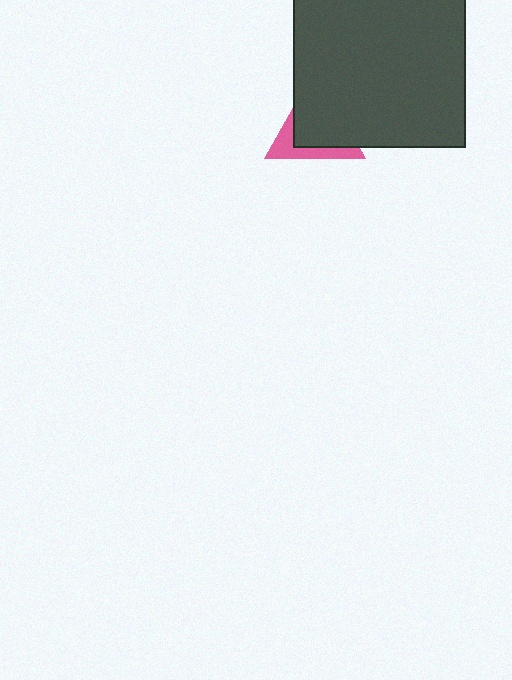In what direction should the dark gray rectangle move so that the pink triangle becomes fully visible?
The dark gray rectangle should move toward the upper-right. That is the shortest direction to clear the overlap and leave the pink triangle fully visible.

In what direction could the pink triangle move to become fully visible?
The pink triangle could move toward the lower-left. That would shift it out from behind the dark gray rectangle entirely.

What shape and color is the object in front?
The object in front is a dark gray rectangle.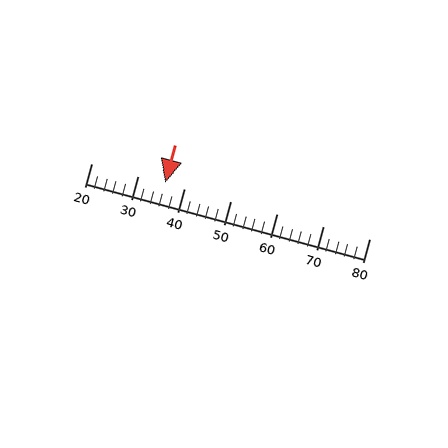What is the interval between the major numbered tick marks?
The major tick marks are spaced 10 units apart.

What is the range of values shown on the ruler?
The ruler shows values from 20 to 80.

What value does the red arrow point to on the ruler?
The red arrow points to approximately 36.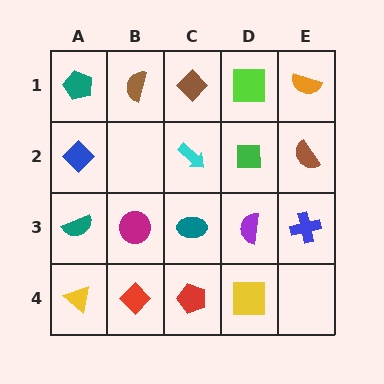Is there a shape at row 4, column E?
No, that cell is empty.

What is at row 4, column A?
A yellow triangle.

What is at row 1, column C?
A brown diamond.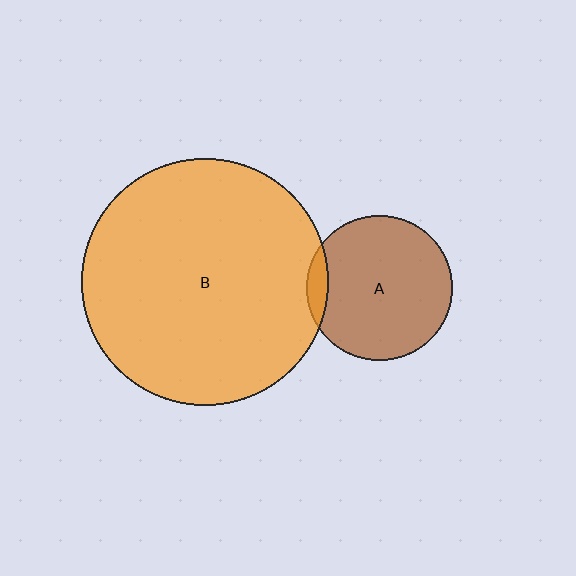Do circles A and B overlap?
Yes.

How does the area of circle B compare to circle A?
Approximately 2.9 times.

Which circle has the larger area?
Circle B (orange).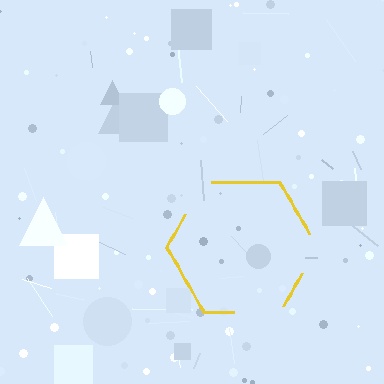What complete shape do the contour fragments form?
The contour fragments form a hexagon.